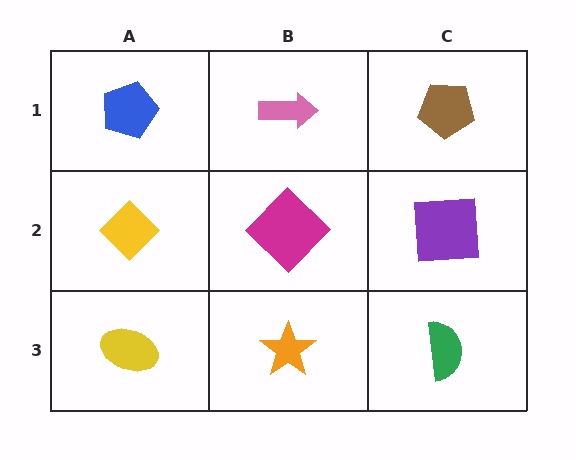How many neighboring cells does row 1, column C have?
2.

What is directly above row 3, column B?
A magenta diamond.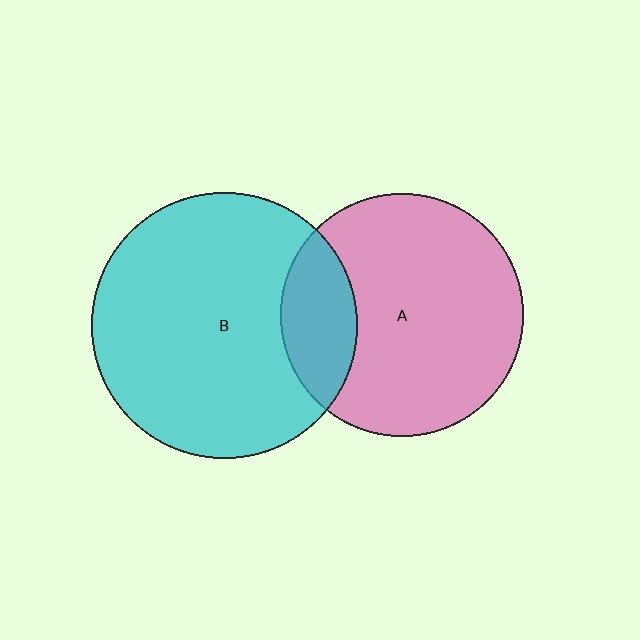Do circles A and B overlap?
Yes.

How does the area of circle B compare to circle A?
Approximately 1.2 times.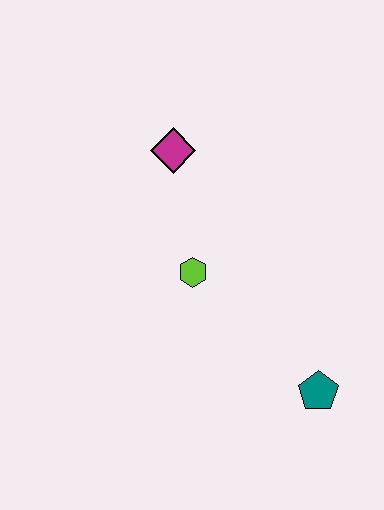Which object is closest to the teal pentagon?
The lime hexagon is closest to the teal pentagon.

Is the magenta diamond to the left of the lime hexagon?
Yes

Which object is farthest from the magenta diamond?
The teal pentagon is farthest from the magenta diamond.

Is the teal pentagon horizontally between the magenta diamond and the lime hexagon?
No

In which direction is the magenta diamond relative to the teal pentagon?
The magenta diamond is above the teal pentagon.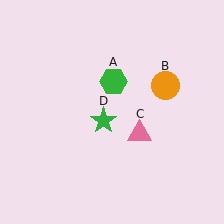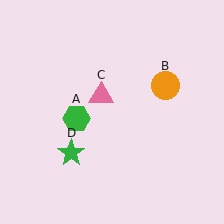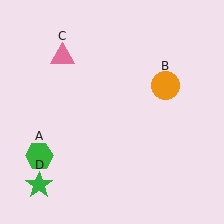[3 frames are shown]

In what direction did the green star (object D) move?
The green star (object D) moved down and to the left.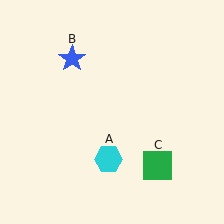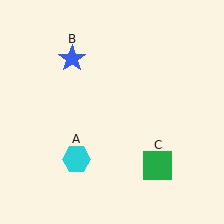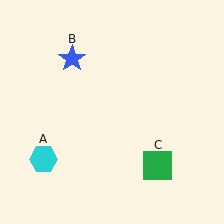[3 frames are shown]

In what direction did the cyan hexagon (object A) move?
The cyan hexagon (object A) moved left.